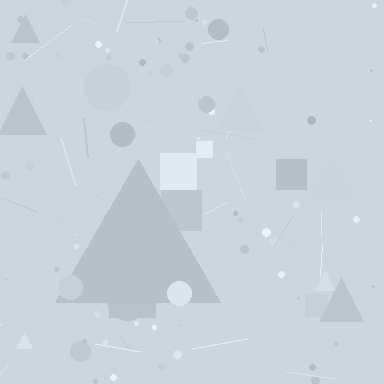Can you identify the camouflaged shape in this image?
The camouflaged shape is a triangle.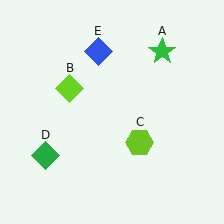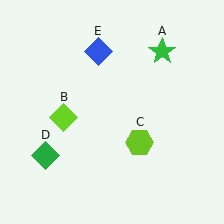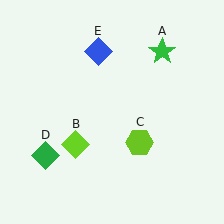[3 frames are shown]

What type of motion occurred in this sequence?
The lime diamond (object B) rotated counterclockwise around the center of the scene.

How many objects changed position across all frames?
1 object changed position: lime diamond (object B).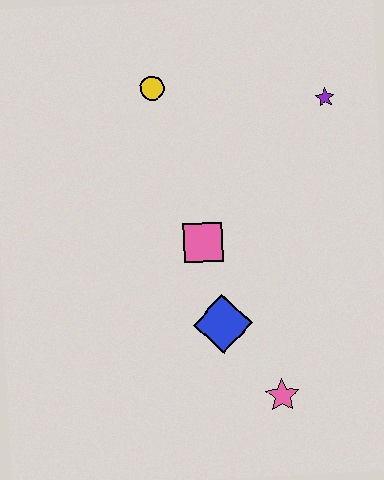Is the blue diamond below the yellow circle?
Yes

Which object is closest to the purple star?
The yellow circle is closest to the purple star.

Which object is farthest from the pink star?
The yellow circle is farthest from the pink star.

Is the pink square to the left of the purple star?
Yes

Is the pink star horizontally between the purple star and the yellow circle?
Yes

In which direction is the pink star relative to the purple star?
The pink star is below the purple star.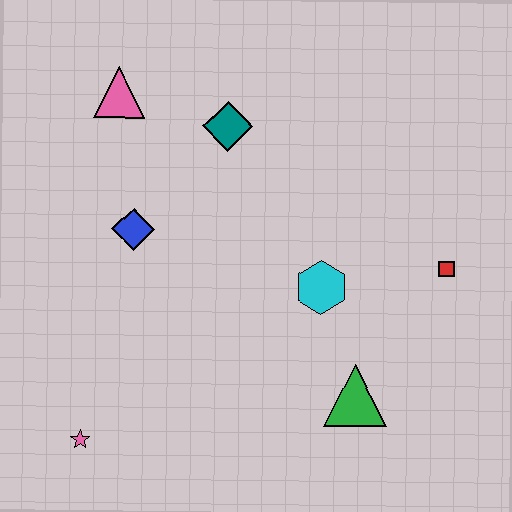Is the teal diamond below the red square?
No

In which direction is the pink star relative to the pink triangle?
The pink star is below the pink triangle.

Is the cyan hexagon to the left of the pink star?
No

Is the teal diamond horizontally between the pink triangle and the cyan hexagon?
Yes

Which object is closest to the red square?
The cyan hexagon is closest to the red square.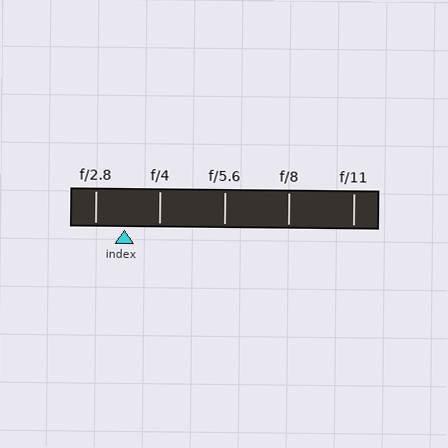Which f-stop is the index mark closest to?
The index mark is closest to f/2.8.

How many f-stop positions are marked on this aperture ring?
There are 5 f-stop positions marked.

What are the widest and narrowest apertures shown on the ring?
The widest aperture shown is f/2.8 and the narrowest is f/11.